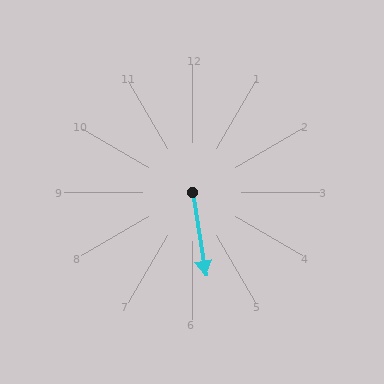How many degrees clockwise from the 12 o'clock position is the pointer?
Approximately 171 degrees.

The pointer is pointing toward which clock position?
Roughly 6 o'clock.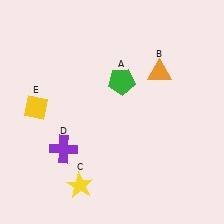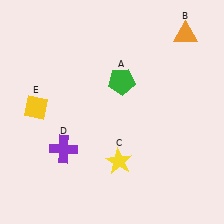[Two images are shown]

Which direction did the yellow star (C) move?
The yellow star (C) moved right.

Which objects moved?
The objects that moved are: the orange triangle (B), the yellow star (C).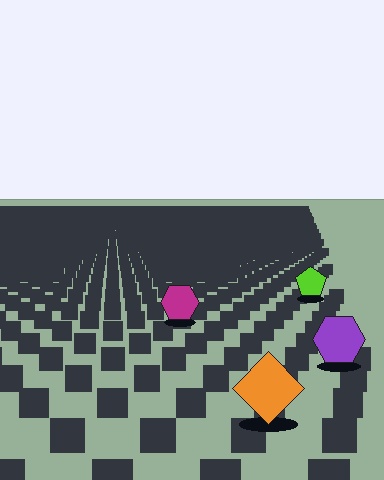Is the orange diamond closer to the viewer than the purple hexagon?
Yes. The orange diamond is closer — you can tell from the texture gradient: the ground texture is coarser near it.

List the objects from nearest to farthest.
From nearest to farthest: the orange diamond, the purple hexagon, the magenta hexagon, the lime pentagon.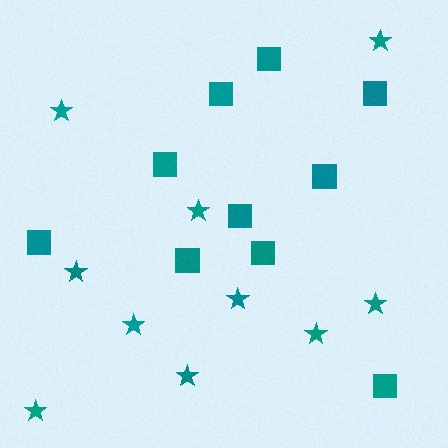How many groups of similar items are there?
There are 2 groups: one group of squares (10) and one group of stars (10).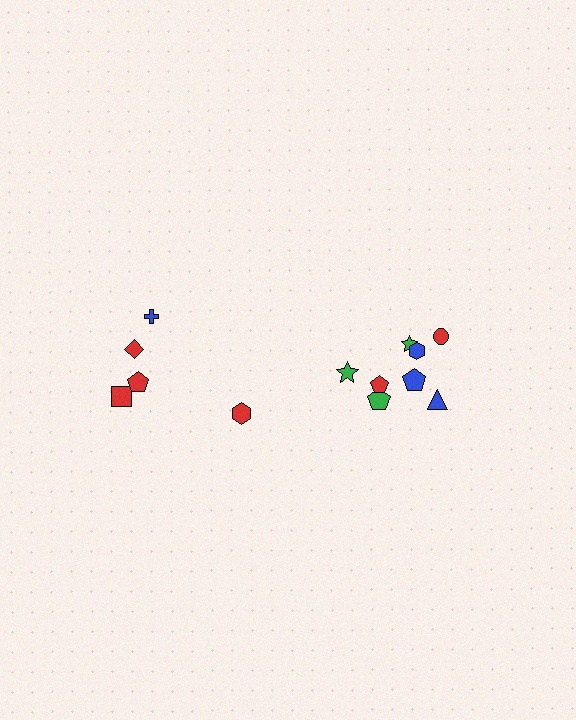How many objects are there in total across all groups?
There are 13 objects.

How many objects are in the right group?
There are 8 objects.